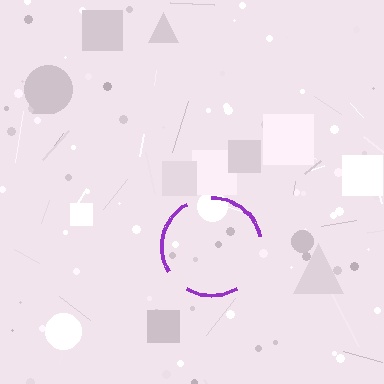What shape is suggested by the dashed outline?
The dashed outline suggests a circle.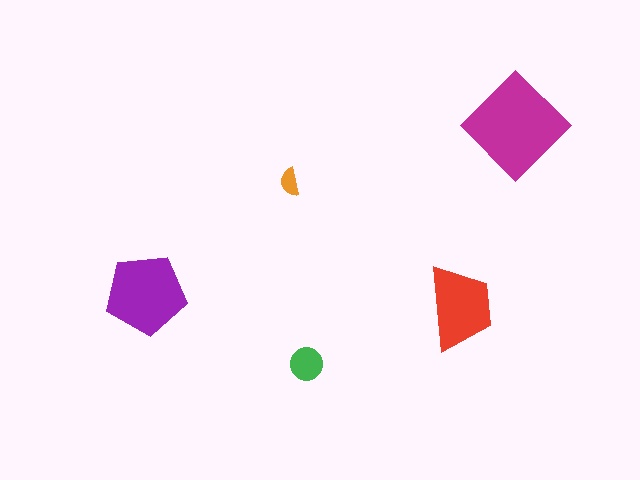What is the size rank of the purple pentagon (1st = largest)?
2nd.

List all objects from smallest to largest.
The orange semicircle, the green circle, the red trapezoid, the purple pentagon, the magenta diamond.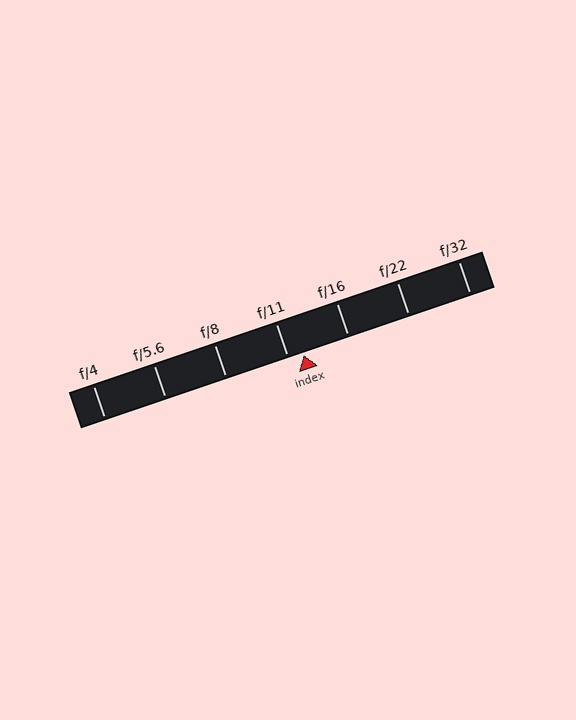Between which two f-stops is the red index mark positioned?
The index mark is between f/11 and f/16.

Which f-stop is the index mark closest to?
The index mark is closest to f/11.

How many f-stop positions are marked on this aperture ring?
There are 7 f-stop positions marked.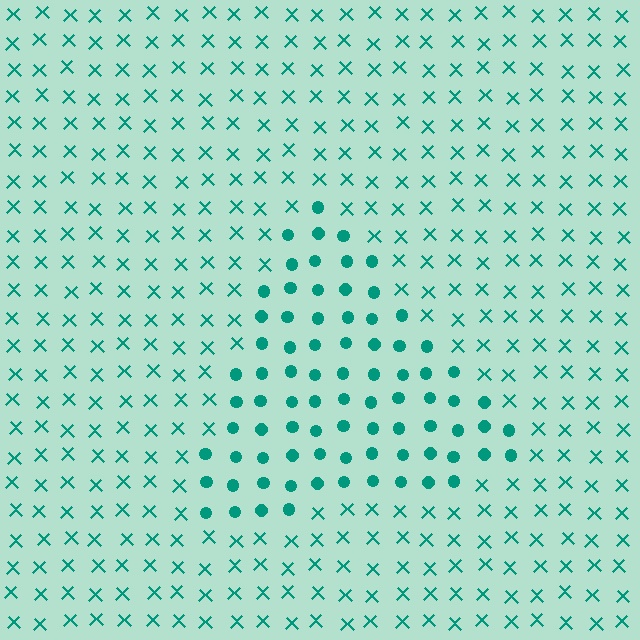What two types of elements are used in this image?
The image uses circles inside the triangle region and X marks outside it.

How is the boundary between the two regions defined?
The boundary is defined by a change in element shape: circles inside vs. X marks outside. All elements share the same color and spacing.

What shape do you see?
I see a triangle.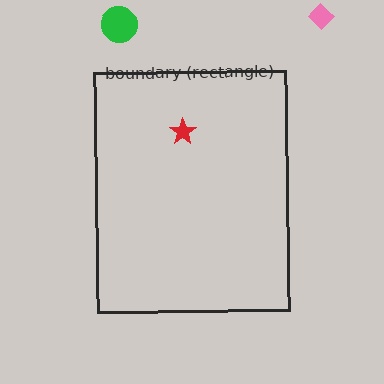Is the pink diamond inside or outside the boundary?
Outside.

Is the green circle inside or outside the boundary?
Outside.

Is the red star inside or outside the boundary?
Inside.